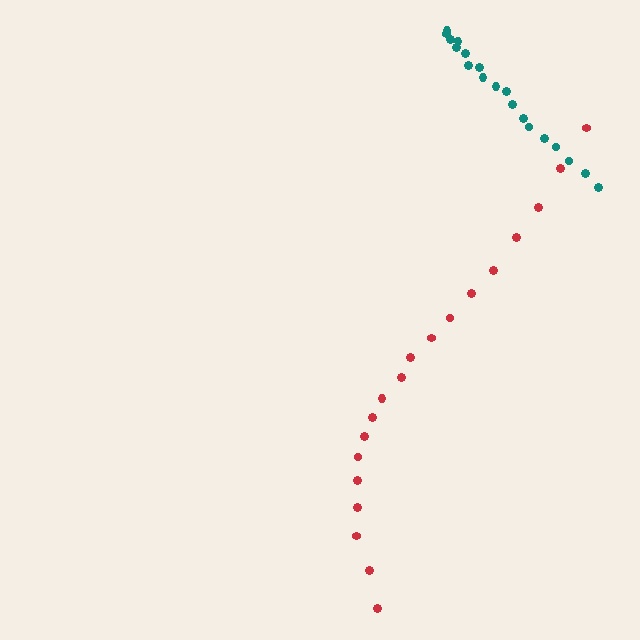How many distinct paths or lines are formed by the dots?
There are 2 distinct paths.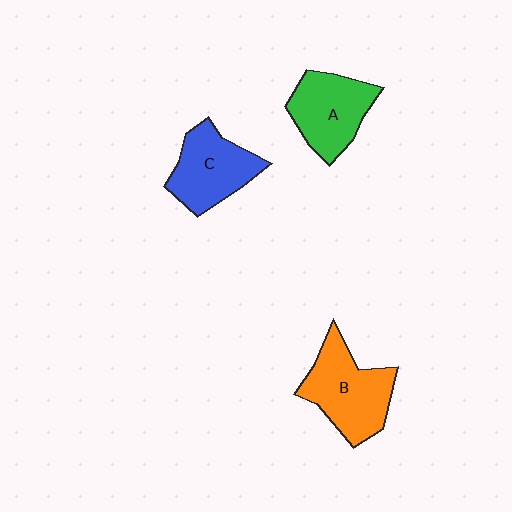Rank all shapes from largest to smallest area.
From largest to smallest: B (orange), A (green), C (blue).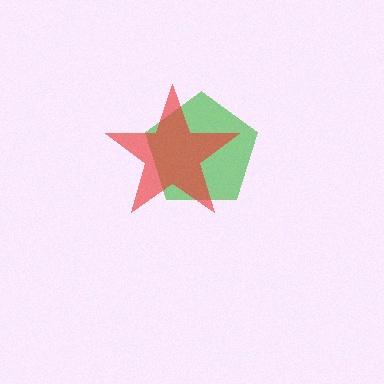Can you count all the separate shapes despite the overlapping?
Yes, there are 2 separate shapes.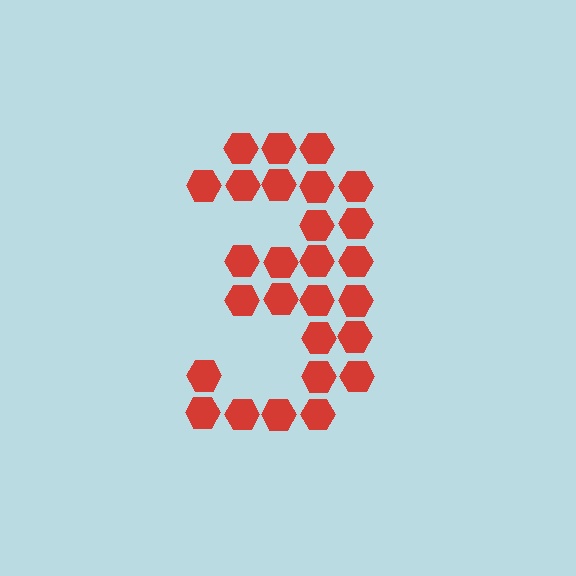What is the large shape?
The large shape is the digit 3.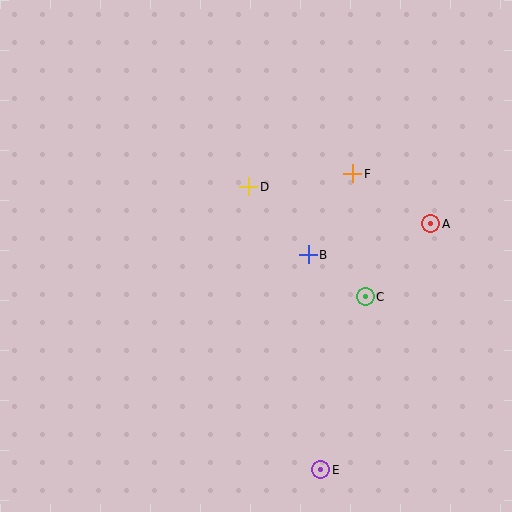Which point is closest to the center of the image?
Point B at (308, 255) is closest to the center.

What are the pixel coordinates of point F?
Point F is at (353, 174).